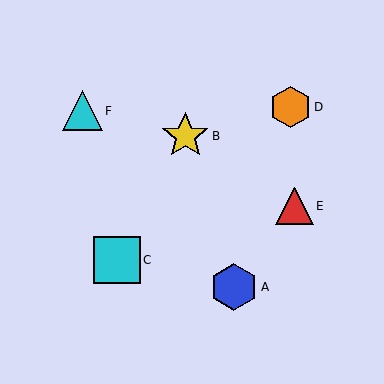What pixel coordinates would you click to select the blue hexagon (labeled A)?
Click at (234, 287) to select the blue hexagon A.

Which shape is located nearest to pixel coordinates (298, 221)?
The red triangle (labeled E) at (295, 206) is nearest to that location.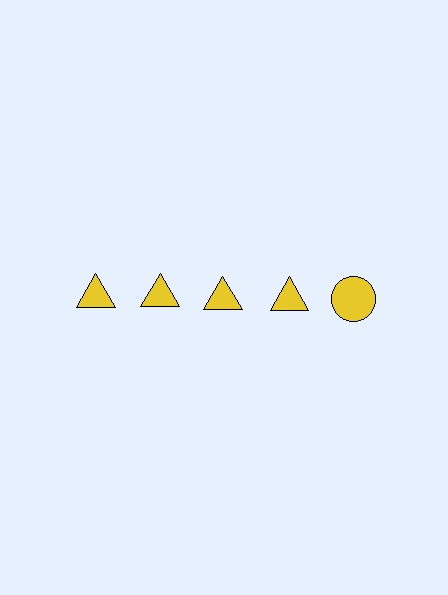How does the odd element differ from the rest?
It has a different shape: circle instead of triangle.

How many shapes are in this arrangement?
There are 5 shapes arranged in a grid pattern.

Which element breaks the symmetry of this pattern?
The yellow circle in the top row, rightmost column breaks the symmetry. All other shapes are yellow triangles.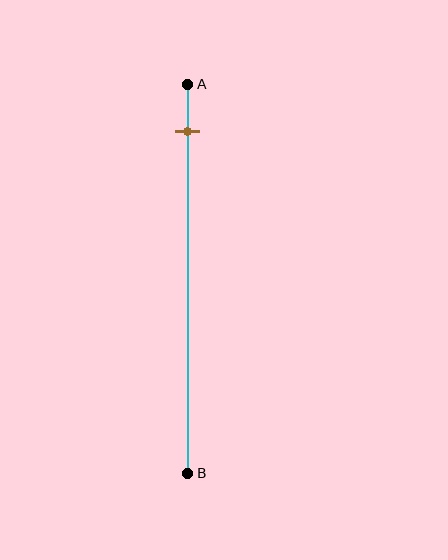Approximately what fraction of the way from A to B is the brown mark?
The brown mark is approximately 10% of the way from A to B.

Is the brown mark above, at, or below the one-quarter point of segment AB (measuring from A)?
The brown mark is above the one-quarter point of segment AB.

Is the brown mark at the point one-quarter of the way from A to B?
No, the mark is at about 10% from A, not at the 25% one-quarter point.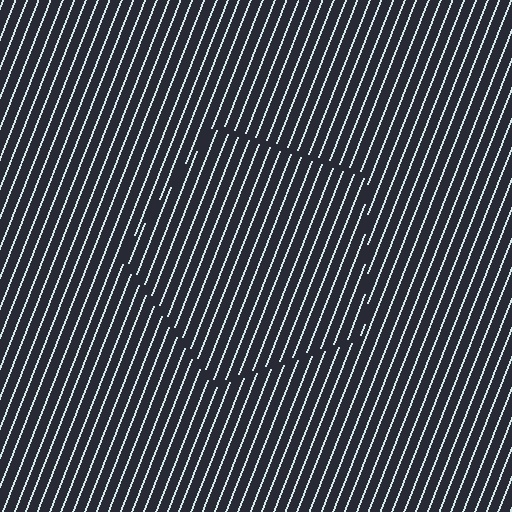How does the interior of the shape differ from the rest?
The interior of the shape contains the same grating, shifted by half a period — the contour is defined by the phase discontinuity where line-ends from the inner and outer gratings abut.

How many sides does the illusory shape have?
5 sides — the line-ends trace a pentagon.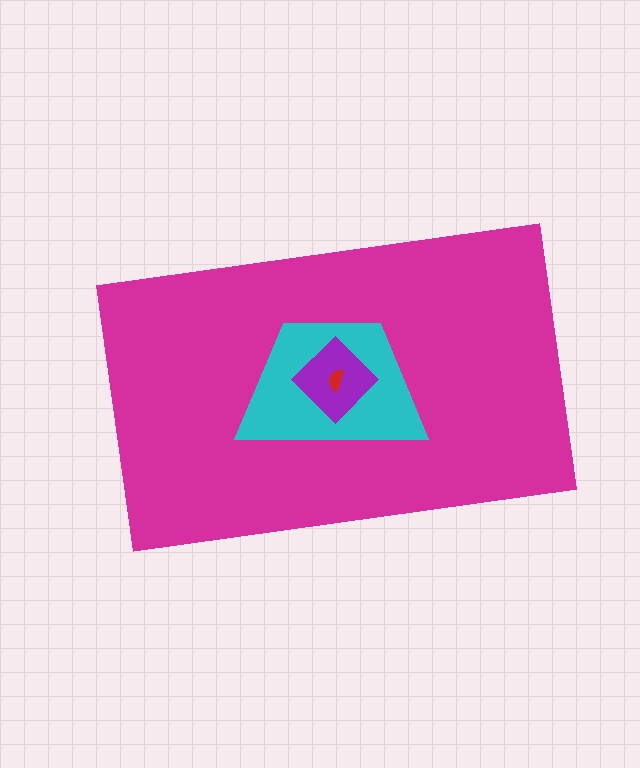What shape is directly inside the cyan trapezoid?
The purple diamond.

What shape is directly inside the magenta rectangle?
The cyan trapezoid.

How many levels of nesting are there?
4.